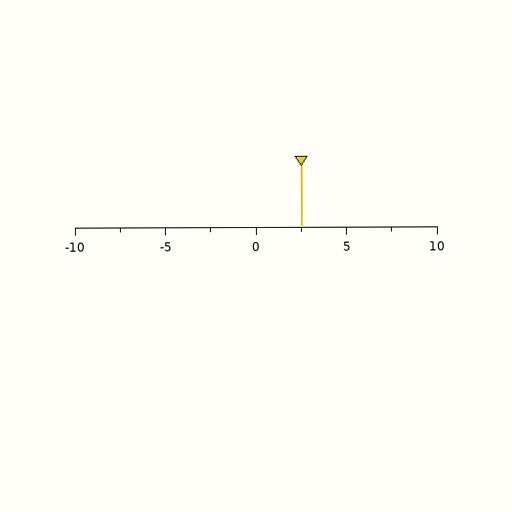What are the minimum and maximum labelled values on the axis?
The axis runs from -10 to 10.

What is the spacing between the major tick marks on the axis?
The major ticks are spaced 5 apart.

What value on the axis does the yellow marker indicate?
The marker indicates approximately 2.5.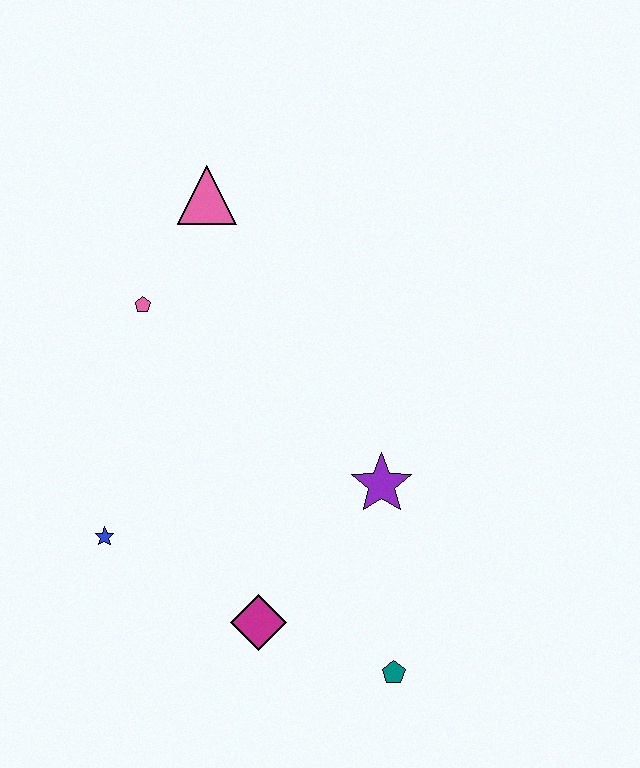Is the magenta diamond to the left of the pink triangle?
No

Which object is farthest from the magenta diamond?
The pink triangle is farthest from the magenta diamond.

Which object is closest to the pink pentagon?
The pink triangle is closest to the pink pentagon.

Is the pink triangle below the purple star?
No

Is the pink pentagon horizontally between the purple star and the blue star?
Yes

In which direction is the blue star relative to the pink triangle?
The blue star is below the pink triangle.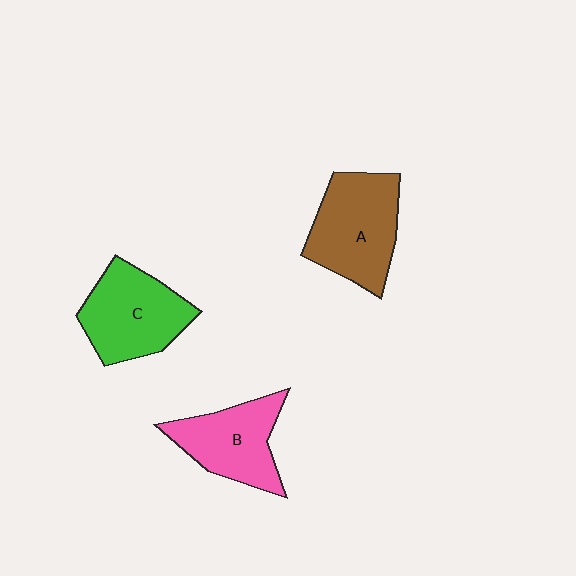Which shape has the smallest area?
Shape B (pink).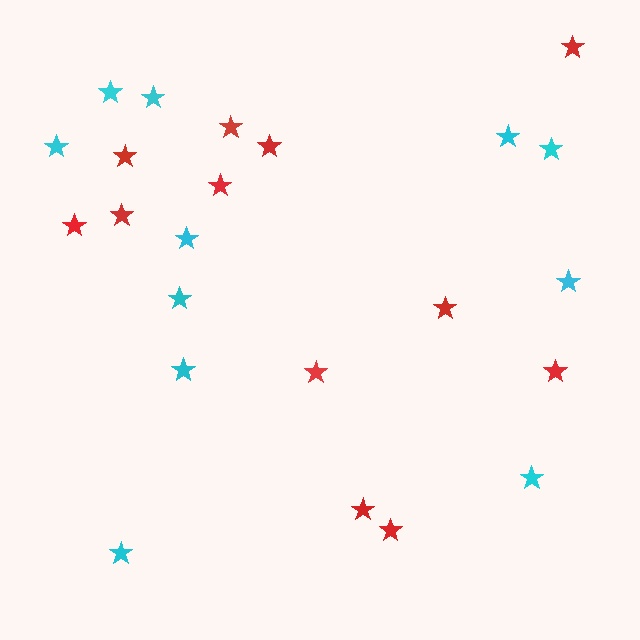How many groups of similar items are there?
There are 2 groups: one group of red stars (12) and one group of cyan stars (11).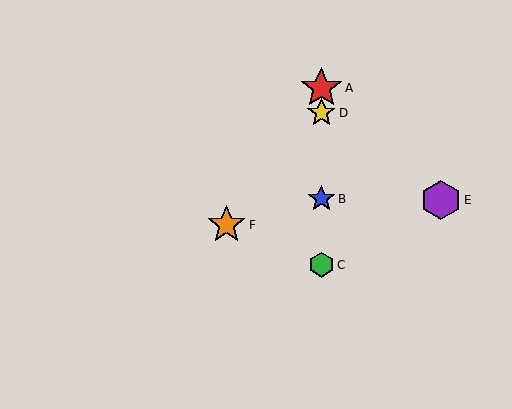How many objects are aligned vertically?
4 objects (A, B, C, D) are aligned vertically.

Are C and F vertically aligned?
No, C is at x≈321 and F is at x≈226.